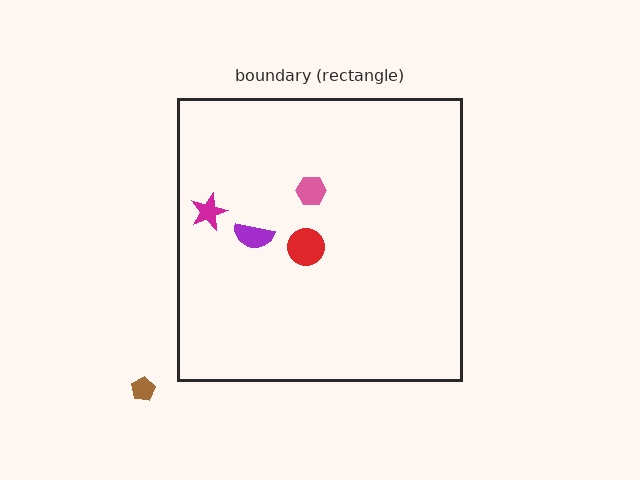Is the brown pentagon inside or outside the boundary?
Outside.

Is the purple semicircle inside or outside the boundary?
Inside.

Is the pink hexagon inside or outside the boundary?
Inside.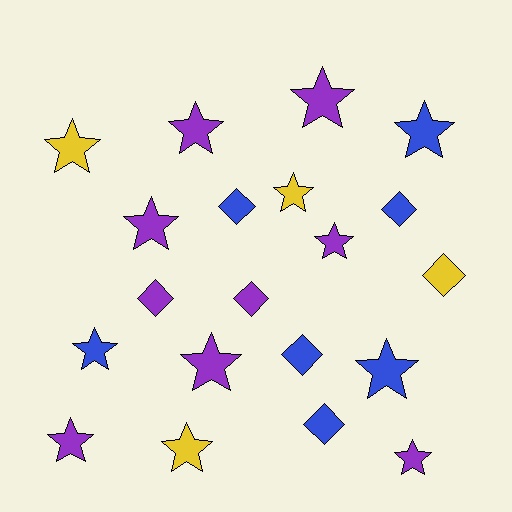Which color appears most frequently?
Purple, with 9 objects.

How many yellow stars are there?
There are 3 yellow stars.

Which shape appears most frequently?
Star, with 13 objects.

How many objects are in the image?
There are 20 objects.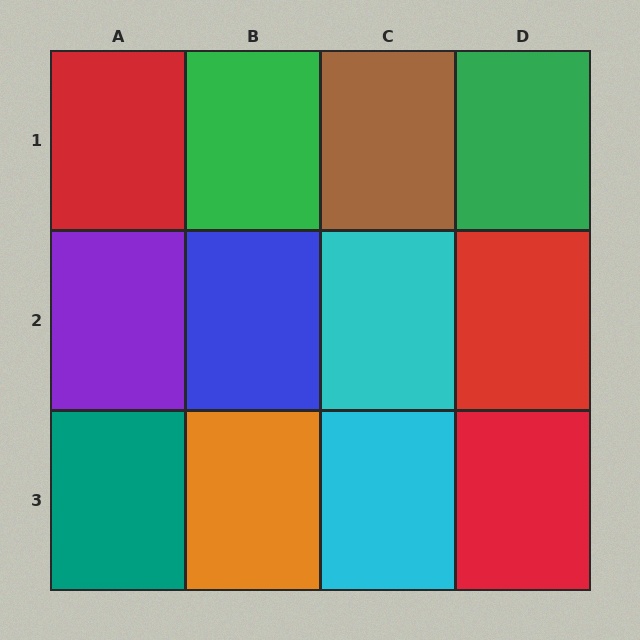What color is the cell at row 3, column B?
Orange.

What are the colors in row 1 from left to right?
Red, green, brown, green.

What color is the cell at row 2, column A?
Purple.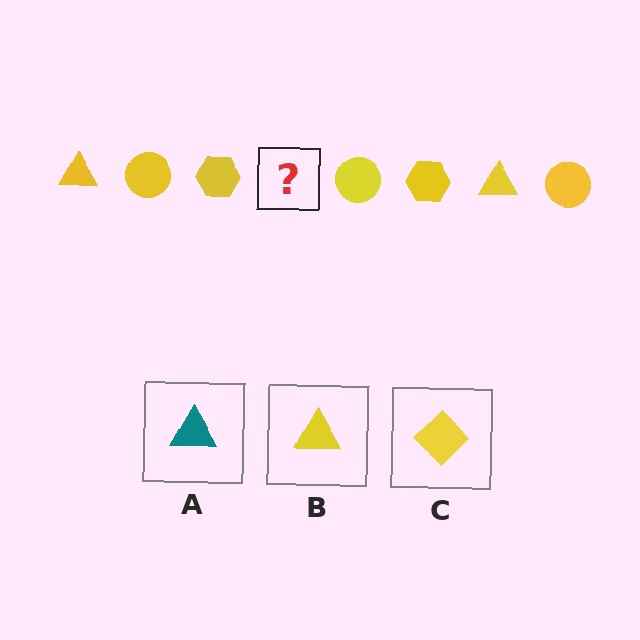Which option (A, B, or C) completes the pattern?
B.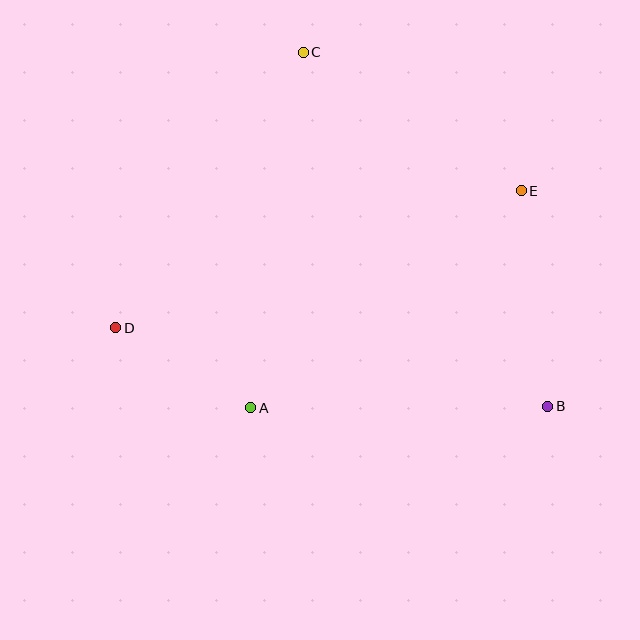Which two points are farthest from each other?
Points B and D are farthest from each other.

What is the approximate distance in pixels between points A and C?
The distance between A and C is approximately 359 pixels.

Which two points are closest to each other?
Points A and D are closest to each other.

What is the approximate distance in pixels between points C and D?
The distance between C and D is approximately 333 pixels.